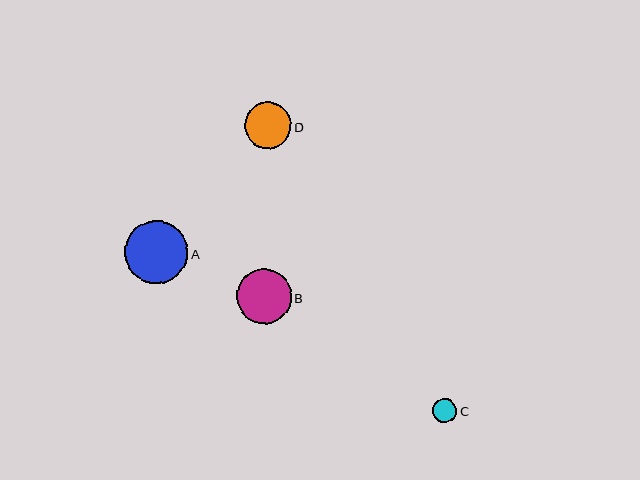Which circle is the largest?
Circle A is the largest with a size of approximately 63 pixels.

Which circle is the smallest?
Circle C is the smallest with a size of approximately 24 pixels.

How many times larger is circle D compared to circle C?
Circle D is approximately 1.9 times the size of circle C.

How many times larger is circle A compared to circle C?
Circle A is approximately 2.6 times the size of circle C.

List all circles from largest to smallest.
From largest to smallest: A, B, D, C.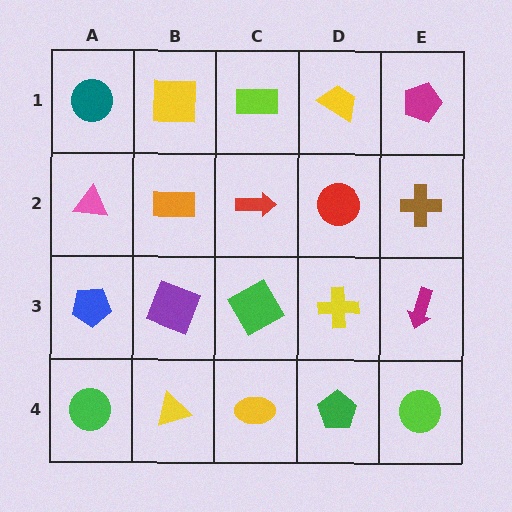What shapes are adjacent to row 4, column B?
A purple square (row 3, column B), a green circle (row 4, column A), a yellow ellipse (row 4, column C).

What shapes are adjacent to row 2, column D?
A yellow trapezoid (row 1, column D), a yellow cross (row 3, column D), a red arrow (row 2, column C), a brown cross (row 2, column E).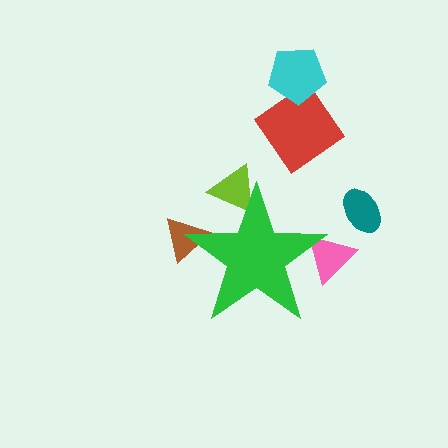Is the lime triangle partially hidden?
Yes, the lime triangle is partially hidden behind the green star.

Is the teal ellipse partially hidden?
No, the teal ellipse is fully visible.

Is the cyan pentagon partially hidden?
No, the cyan pentagon is fully visible.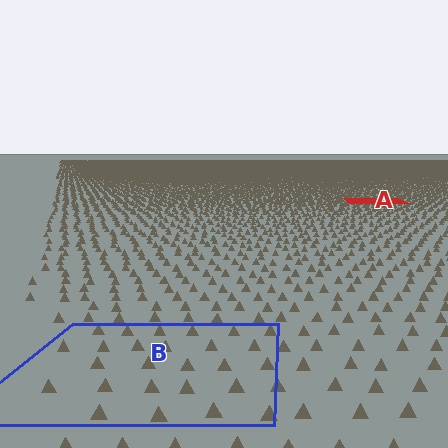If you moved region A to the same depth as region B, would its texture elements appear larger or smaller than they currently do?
They would appear larger. At a closer depth, the same texture elements are projected at a bigger on-screen size.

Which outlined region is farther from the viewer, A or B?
Region A is farther from the viewer — the texture elements inside it appear smaller and more densely packed.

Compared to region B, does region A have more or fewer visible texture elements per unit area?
Region A has more texture elements per unit area — they are packed more densely because it is farther away.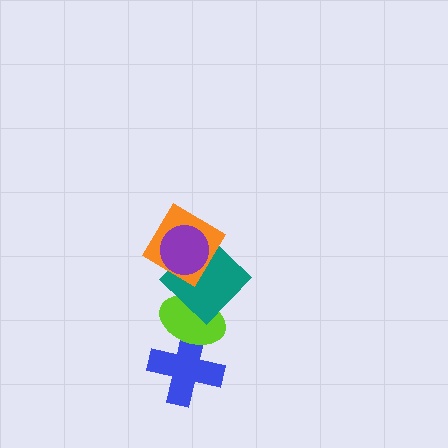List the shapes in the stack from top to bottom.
From top to bottom: the purple circle, the orange diamond, the teal diamond, the lime ellipse, the blue cross.